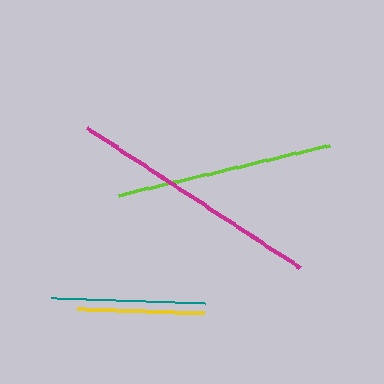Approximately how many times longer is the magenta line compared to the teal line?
The magenta line is approximately 1.7 times the length of the teal line.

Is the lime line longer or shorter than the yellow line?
The lime line is longer than the yellow line.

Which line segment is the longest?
The magenta line is the longest at approximately 254 pixels.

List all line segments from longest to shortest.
From longest to shortest: magenta, lime, teal, yellow.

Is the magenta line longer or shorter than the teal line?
The magenta line is longer than the teal line.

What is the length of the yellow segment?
The yellow segment is approximately 128 pixels long.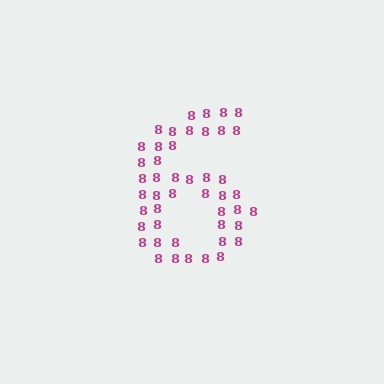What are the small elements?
The small elements are digit 8's.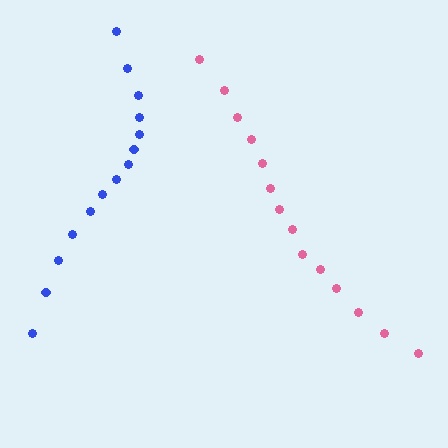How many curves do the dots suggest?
There are 2 distinct paths.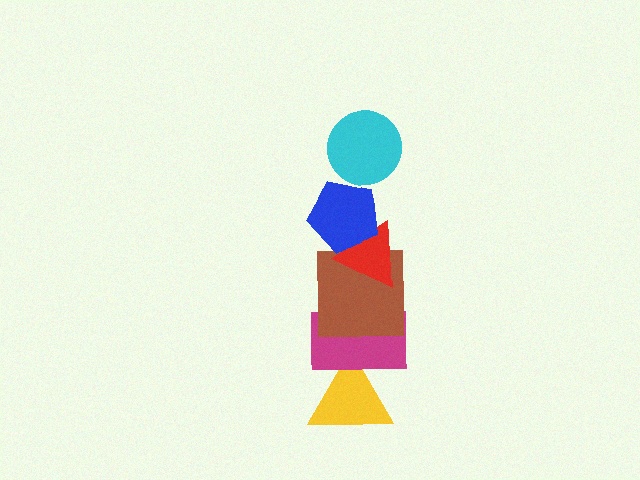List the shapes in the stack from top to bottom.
From top to bottom: the cyan circle, the blue pentagon, the red triangle, the brown square, the magenta rectangle, the yellow triangle.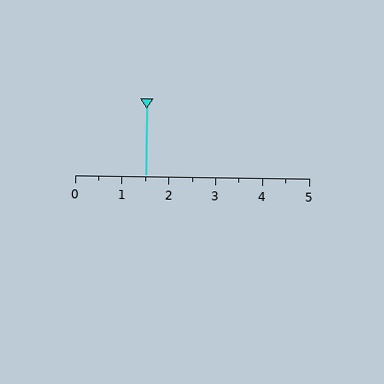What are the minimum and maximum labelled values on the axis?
The axis runs from 0 to 5.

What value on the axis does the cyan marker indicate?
The marker indicates approximately 1.5.